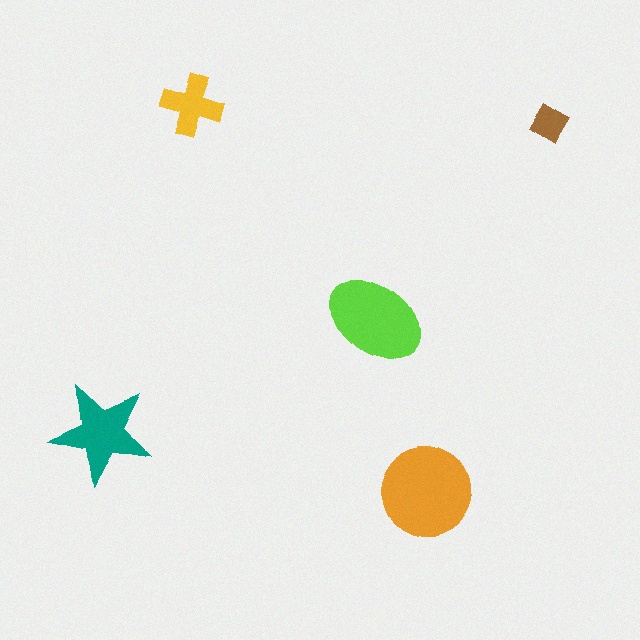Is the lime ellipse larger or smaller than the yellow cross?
Larger.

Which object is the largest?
The orange circle.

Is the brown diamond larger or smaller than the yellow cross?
Smaller.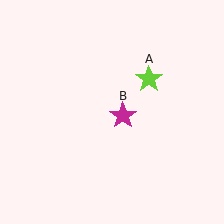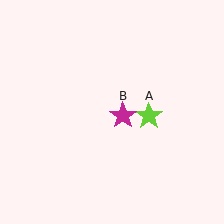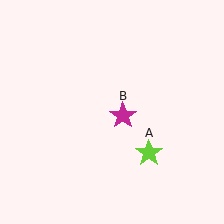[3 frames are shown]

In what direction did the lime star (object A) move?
The lime star (object A) moved down.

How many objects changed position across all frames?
1 object changed position: lime star (object A).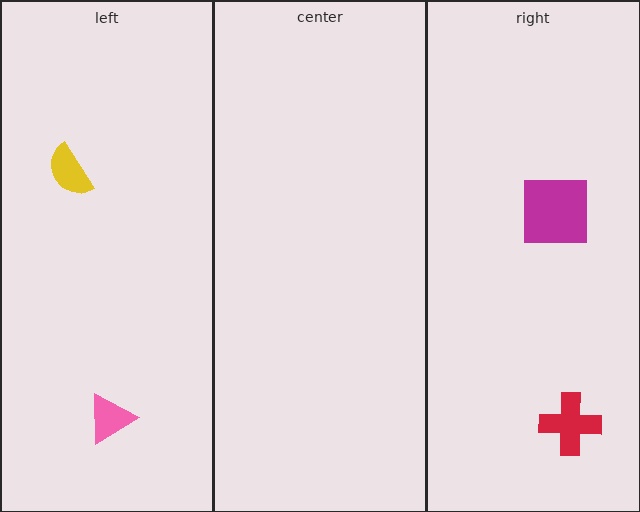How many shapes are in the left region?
2.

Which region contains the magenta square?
The right region.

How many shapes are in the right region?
2.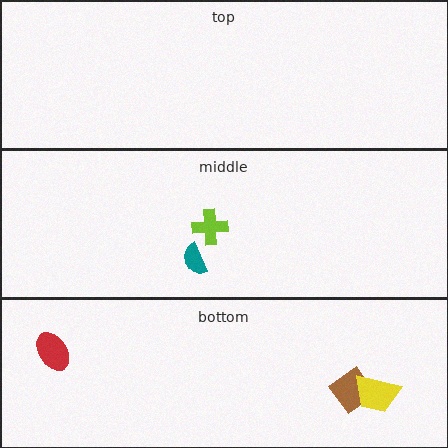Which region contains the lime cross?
The middle region.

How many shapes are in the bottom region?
3.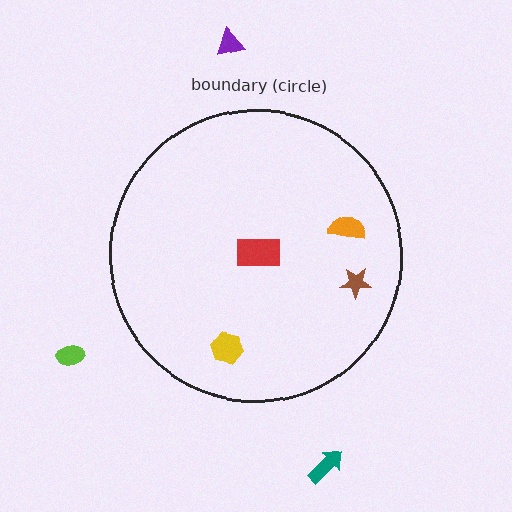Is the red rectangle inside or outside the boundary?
Inside.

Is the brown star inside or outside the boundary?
Inside.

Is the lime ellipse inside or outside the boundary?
Outside.